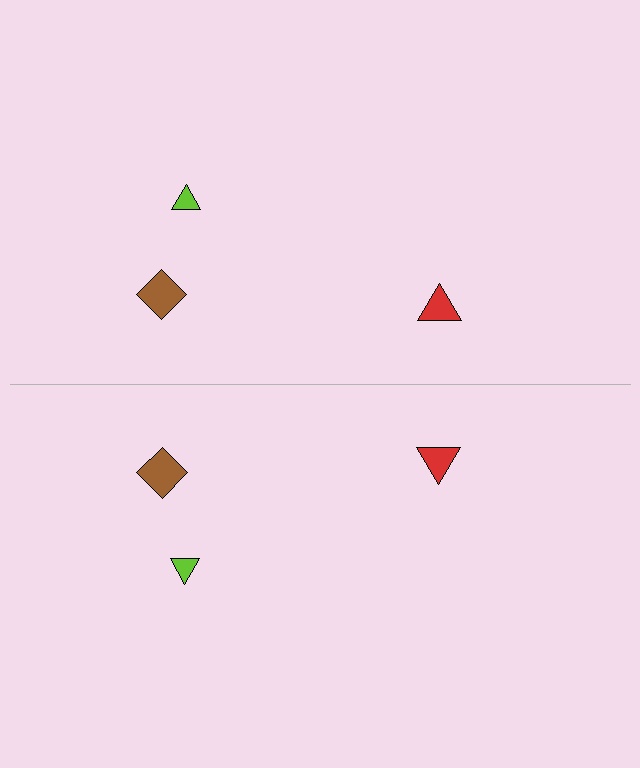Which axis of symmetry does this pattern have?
The pattern has a horizontal axis of symmetry running through the center of the image.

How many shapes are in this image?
There are 6 shapes in this image.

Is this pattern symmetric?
Yes, this pattern has bilateral (reflection) symmetry.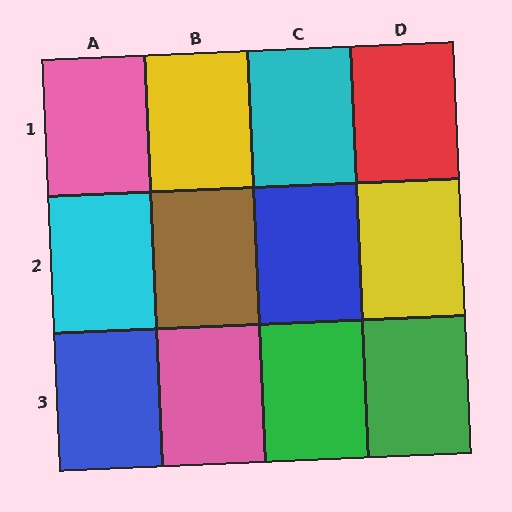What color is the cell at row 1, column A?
Pink.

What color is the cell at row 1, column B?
Yellow.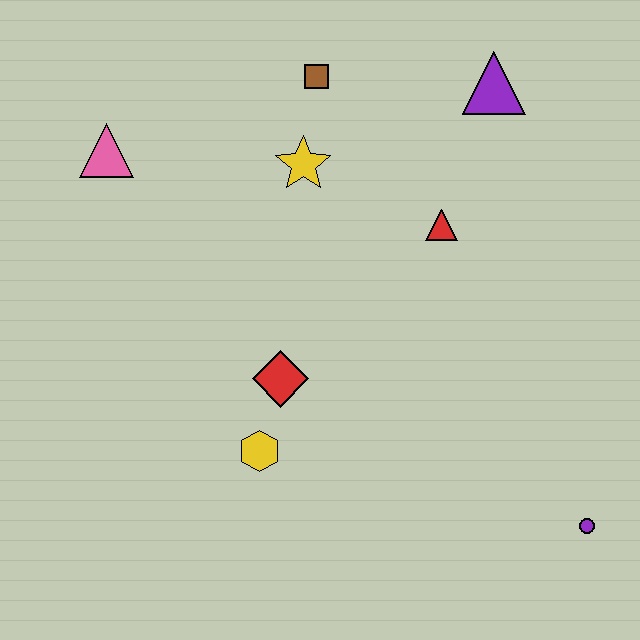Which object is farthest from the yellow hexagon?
The purple triangle is farthest from the yellow hexagon.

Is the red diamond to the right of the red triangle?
No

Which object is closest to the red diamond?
The yellow hexagon is closest to the red diamond.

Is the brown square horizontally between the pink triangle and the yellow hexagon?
No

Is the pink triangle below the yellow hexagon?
No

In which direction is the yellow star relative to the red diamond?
The yellow star is above the red diamond.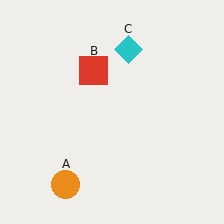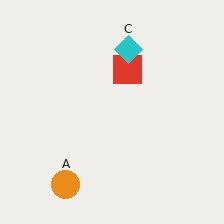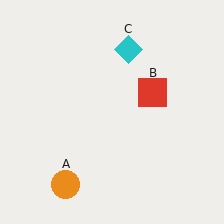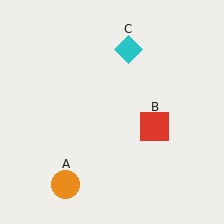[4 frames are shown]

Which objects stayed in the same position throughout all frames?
Orange circle (object A) and cyan diamond (object C) remained stationary.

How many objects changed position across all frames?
1 object changed position: red square (object B).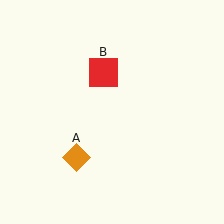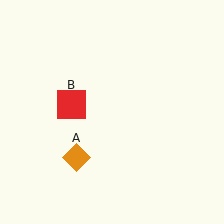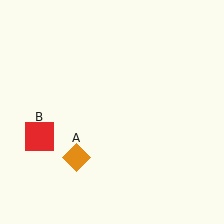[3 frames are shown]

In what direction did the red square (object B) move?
The red square (object B) moved down and to the left.